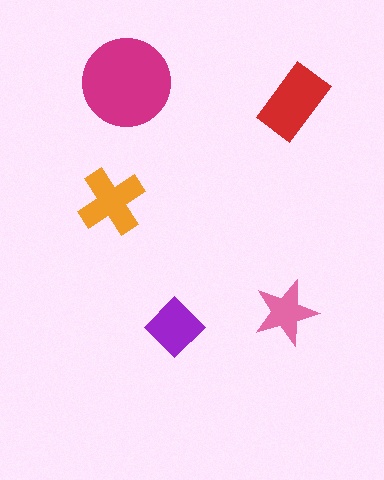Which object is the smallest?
The pink star.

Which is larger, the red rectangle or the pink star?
The red rectangle.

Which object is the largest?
The magenta circle.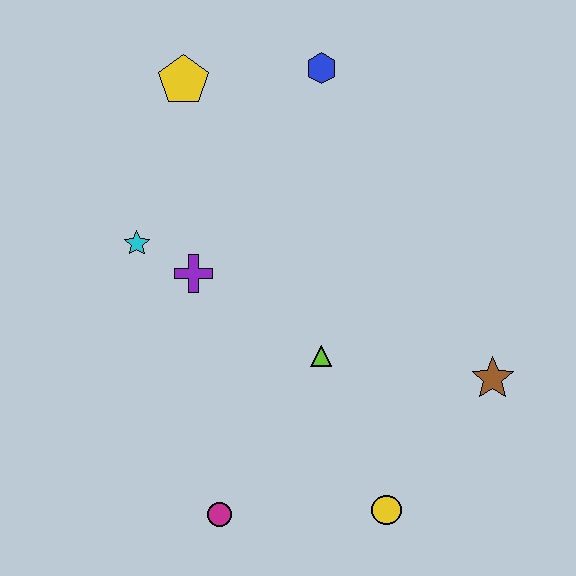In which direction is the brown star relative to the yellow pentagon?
The brown star is to the right of the yellow pentagon.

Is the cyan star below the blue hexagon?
Yes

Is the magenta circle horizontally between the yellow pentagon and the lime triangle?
Yes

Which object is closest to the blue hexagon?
The yellow pentagon is closest to the blue hexagon.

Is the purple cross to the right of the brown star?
No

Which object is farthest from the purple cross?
The brown star is farthest from the purple cross.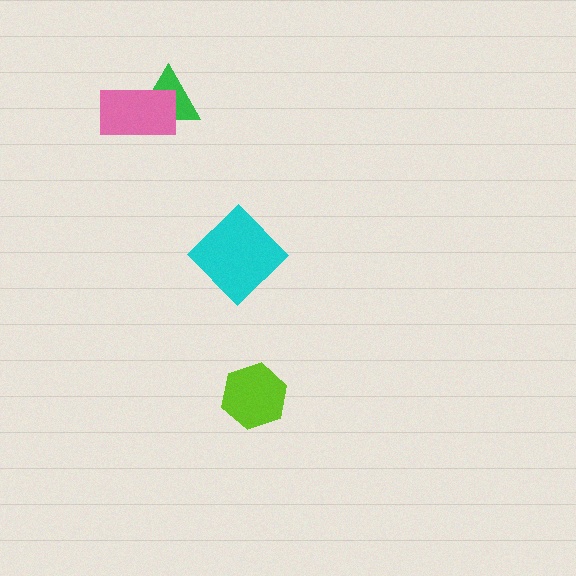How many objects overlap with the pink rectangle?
1 object overlaps with the pink rectangle.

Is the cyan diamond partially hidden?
No, no other shape covers it.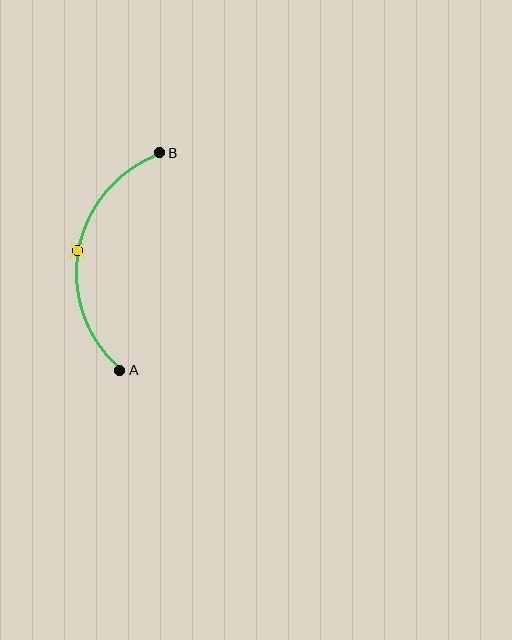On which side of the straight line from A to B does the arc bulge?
The arc bulges to the left of the straight line connecting A and B.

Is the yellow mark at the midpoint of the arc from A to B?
Yes. The yellow mark lies on the arc at equal arc-length from both A and B — it is the arc midpoint.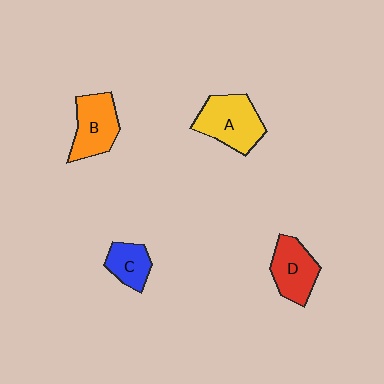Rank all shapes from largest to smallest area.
From largest to smallest: A (yellow), B (orange), D (red), C (blue).